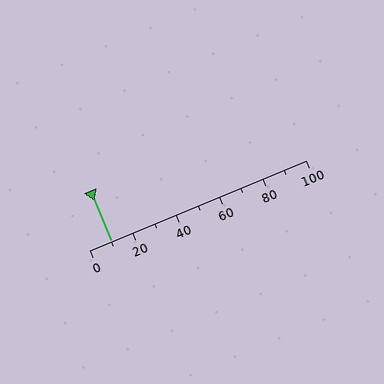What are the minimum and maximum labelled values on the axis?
The axis runs from 0 to 100.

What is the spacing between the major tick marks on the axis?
The major ticks are spaced 20 apart.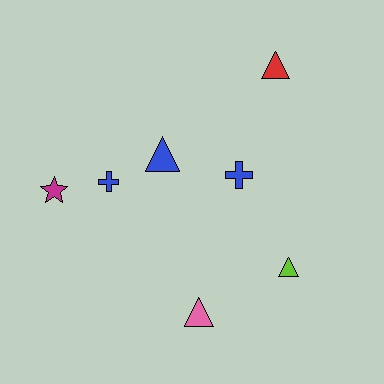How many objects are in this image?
There are 7 objects.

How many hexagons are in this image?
There are no hexagons.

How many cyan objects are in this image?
There are no cyan objects.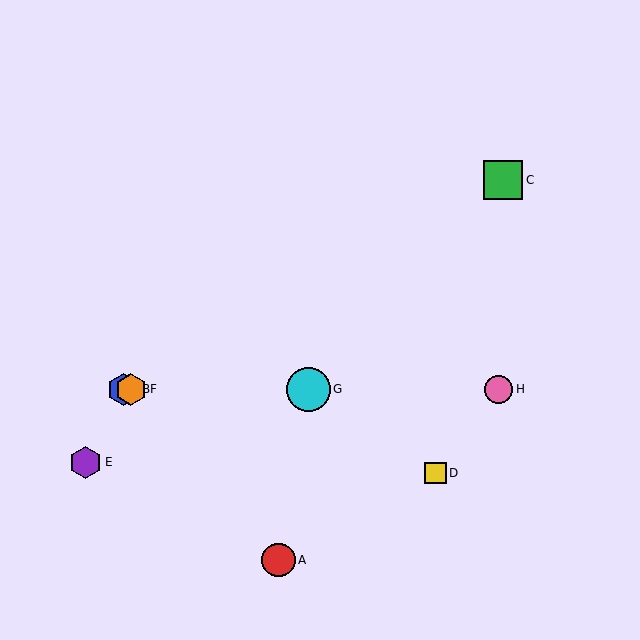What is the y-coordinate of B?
Object B is at y≈389.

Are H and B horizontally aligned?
Yes, both are at y≈389.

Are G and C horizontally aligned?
No, G is at y≈389 and C is at y≈180.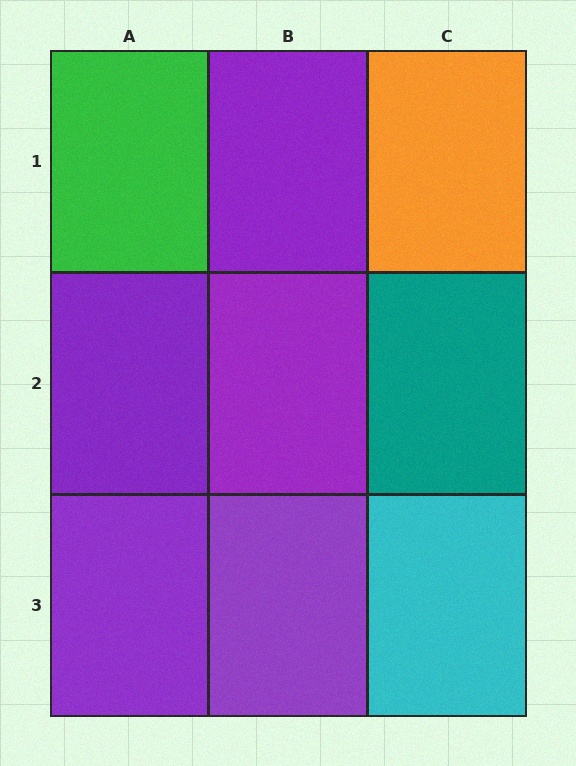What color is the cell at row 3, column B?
Purple.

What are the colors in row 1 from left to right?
Green, purple, orange.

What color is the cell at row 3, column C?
Cyan.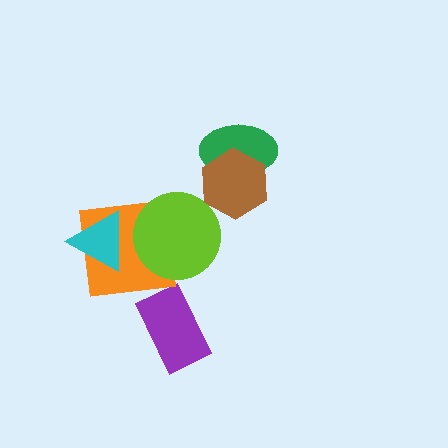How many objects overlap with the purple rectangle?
0 objects overlap with the purple rectangle.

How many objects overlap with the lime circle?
1 object overlaps with the lime circle.